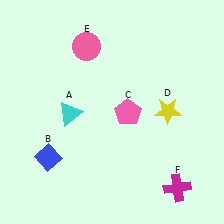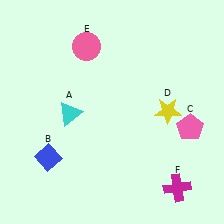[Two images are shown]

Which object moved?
The pink pentagon (C) moved right.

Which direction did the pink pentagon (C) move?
The pink pentagon (C) moved right.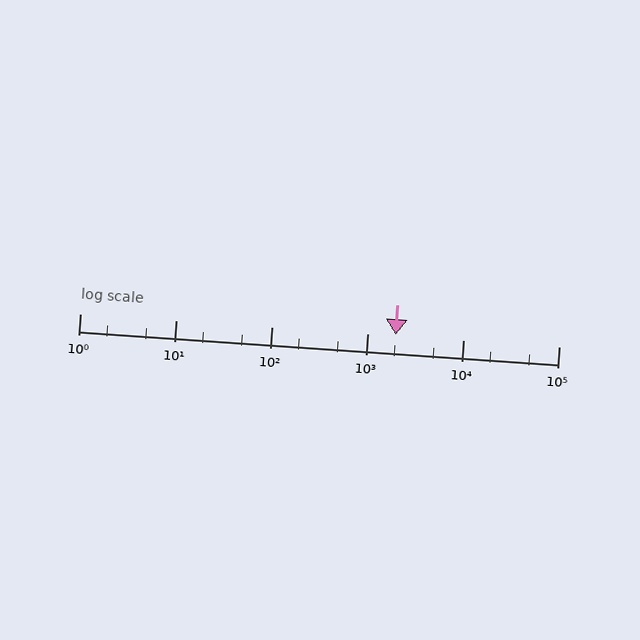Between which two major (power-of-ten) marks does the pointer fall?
The pointer is between 1000 and 10000.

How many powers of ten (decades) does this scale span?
The scale spans 5 decades, from 1 to 100000.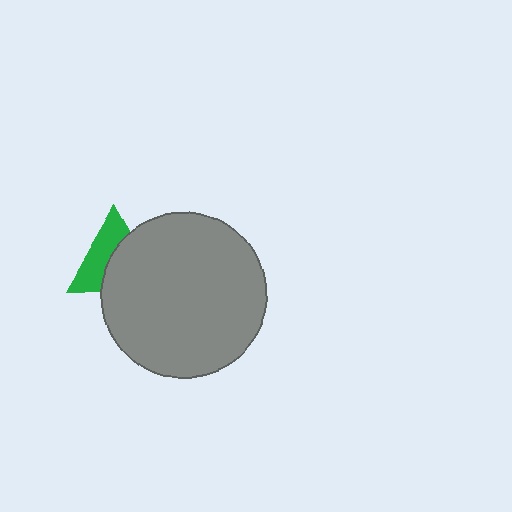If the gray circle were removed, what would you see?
You would see the complete green triangle.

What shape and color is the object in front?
The object in front is a gray circle.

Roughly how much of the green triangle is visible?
About half of it is visible (roughly 48%).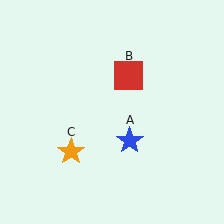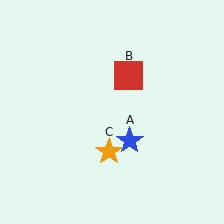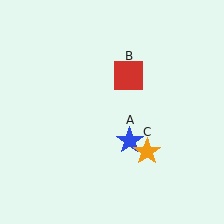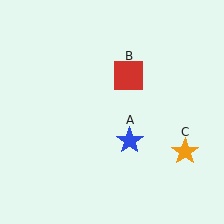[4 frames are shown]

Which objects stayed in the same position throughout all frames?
Blue star (object A) and red square (object B) remained stationary.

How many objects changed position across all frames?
1 object changed position: orange star (object C).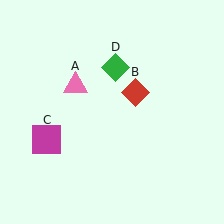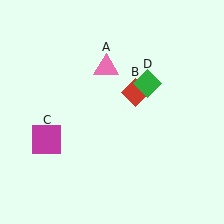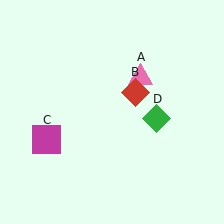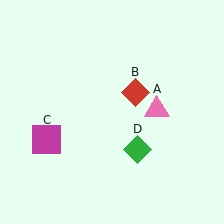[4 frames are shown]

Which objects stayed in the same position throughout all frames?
Red diamond (object B) and magenta square (object C) remained stationary.